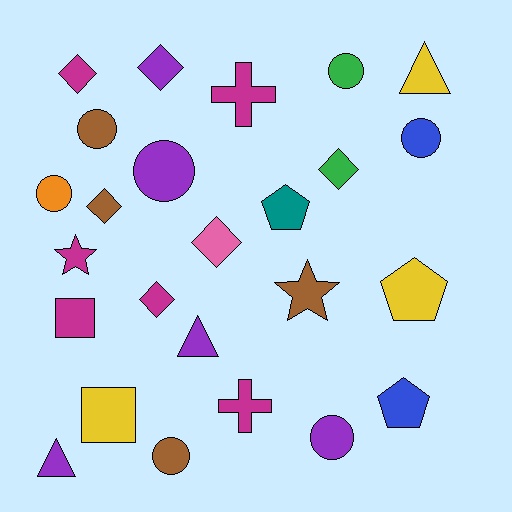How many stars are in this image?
There are 2 stars.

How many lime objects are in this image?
There are no lime objects.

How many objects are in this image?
There are 25 objects.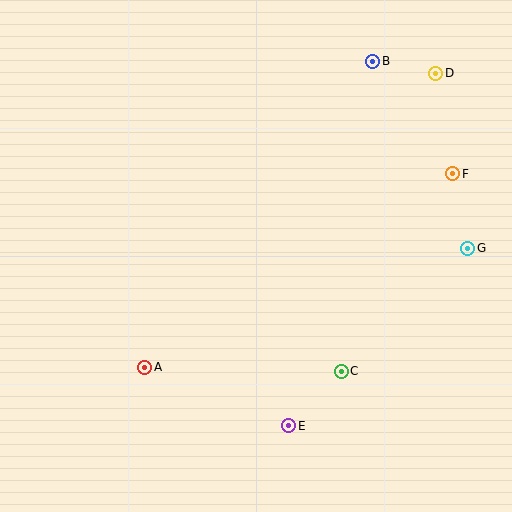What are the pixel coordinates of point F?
Point F is at (453, 174).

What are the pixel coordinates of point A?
Point A is at (145, 367).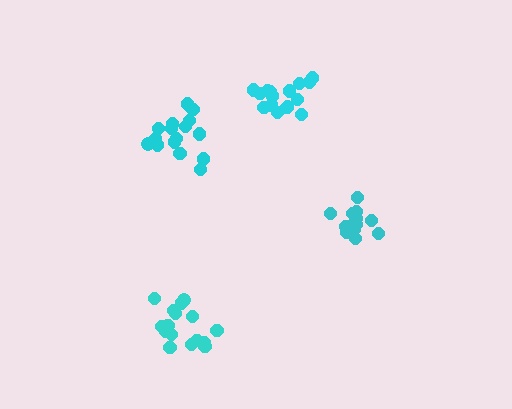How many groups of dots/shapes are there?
There are 4 groups.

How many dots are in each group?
Group 1: 13 dots, Group 2: 16 dots, Group 3: 16 dots, Group 4: 16 dots (61 total).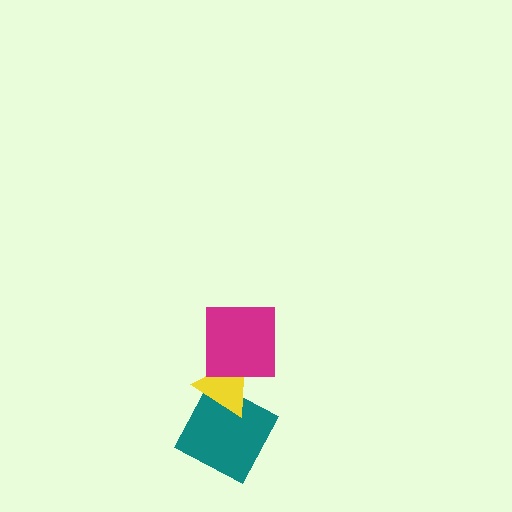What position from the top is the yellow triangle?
The yellow triangle is 2nd from the top.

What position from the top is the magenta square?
The magenta square is 1st from the top.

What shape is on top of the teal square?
The yellow triangle is on top of the teal square.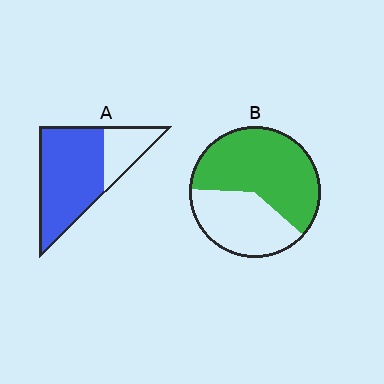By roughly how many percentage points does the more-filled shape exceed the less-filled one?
By roughly 15 percentage points (A over B).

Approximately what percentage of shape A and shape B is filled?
A is approximately 75% and B is approximately 60%.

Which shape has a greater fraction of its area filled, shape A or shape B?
Shape A.